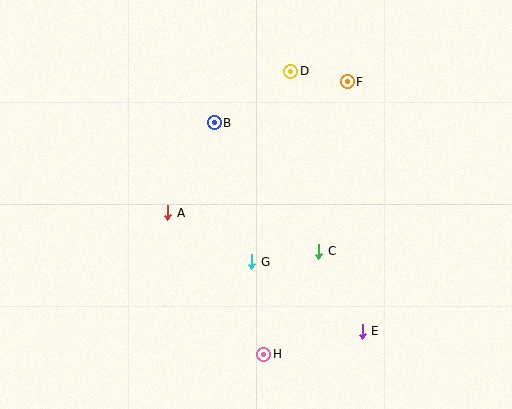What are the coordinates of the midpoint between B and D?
The midpoint between B and D is at (253, 97).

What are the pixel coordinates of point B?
Point B is at (214, 123).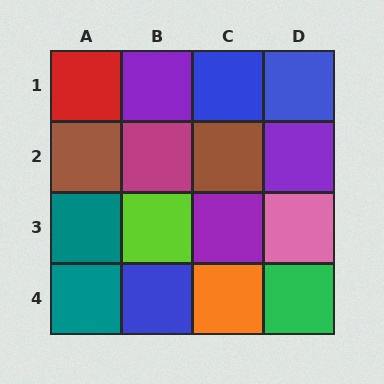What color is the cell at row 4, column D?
Green.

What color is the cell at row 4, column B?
Blue.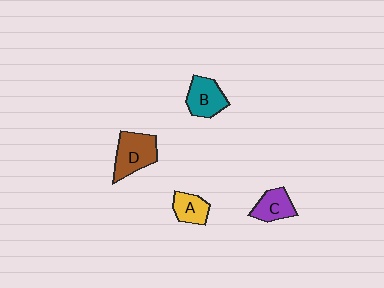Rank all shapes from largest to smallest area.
From largest to smallest: D (brown), B (teal), C (purple), A (yellow).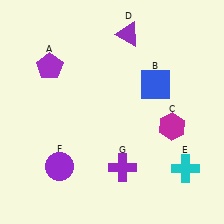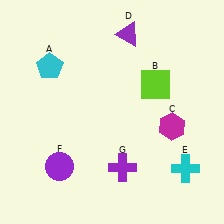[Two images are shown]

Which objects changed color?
A changed from purple to cyan. B changed from blue to lime.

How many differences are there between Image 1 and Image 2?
There are 2 differences between the two images.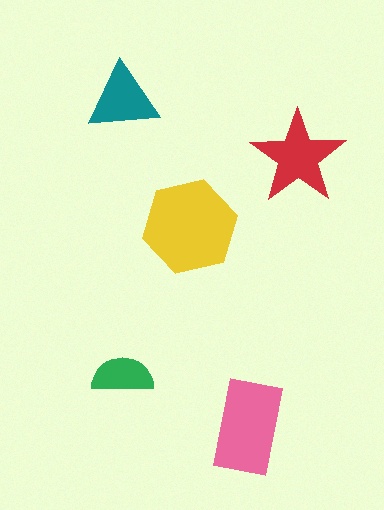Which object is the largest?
The yellow hexagon.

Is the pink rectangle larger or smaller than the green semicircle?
Larger.